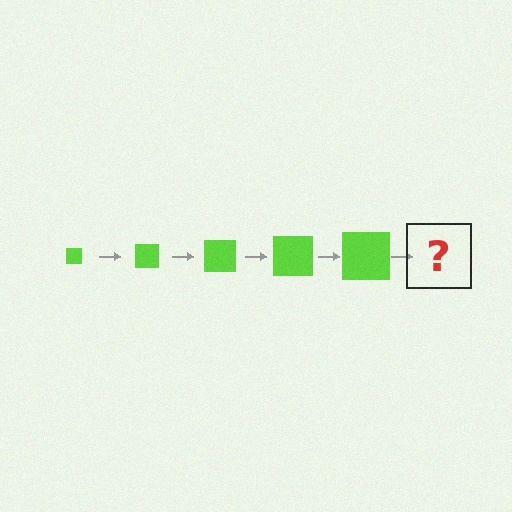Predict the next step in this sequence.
The next step is a lime square, larger than the previous one.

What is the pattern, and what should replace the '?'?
The pattern is that the square gets progressively larger each step. The '?' should be a lime square, larger than the previous one.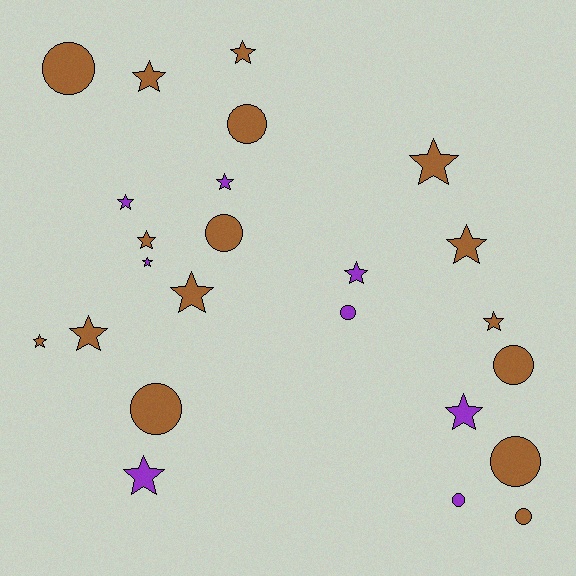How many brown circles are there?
There are 7 brown circles.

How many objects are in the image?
There are 24 objects.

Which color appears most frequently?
Brown, with 16 objects.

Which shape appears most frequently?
Star, with 15 objects.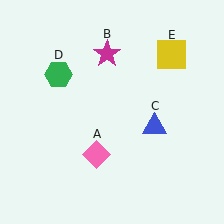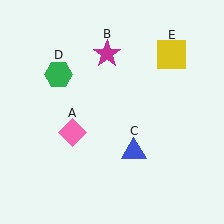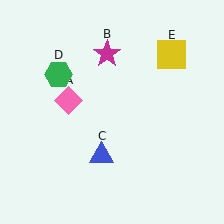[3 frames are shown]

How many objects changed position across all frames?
2 objects changed position: pink diamond (object A), blue triangle (object C).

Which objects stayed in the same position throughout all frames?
Magenta star (object B) and green hexagon (object D) and yellow square (object E) remained stationary.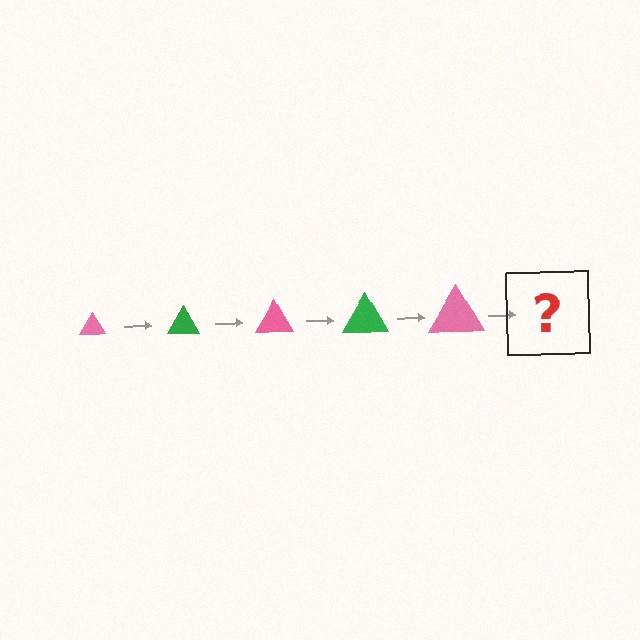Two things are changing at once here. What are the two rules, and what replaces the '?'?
The two rules are that the triangle grows larger each step and the color cycles through pink and green. The '?' should be a green triangle, larger than the previous one.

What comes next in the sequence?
The next element should be a green triangle, larger than the previous one.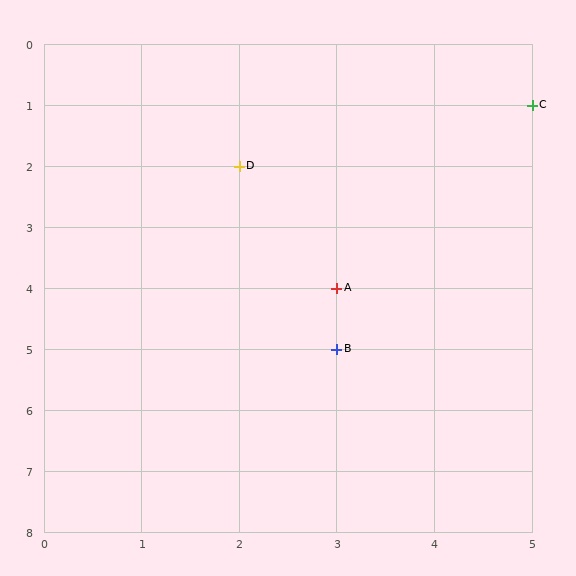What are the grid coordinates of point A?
Point A is at grid coordinates (3, 4).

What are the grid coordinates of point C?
Point C is at grid coordinates (5, 1).